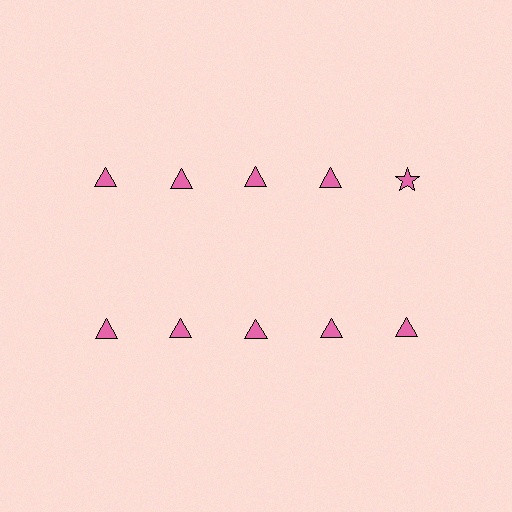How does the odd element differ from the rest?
It has a different shape: star instead of triangle.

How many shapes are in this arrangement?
There are 10 shapes arranged in a grid pattern.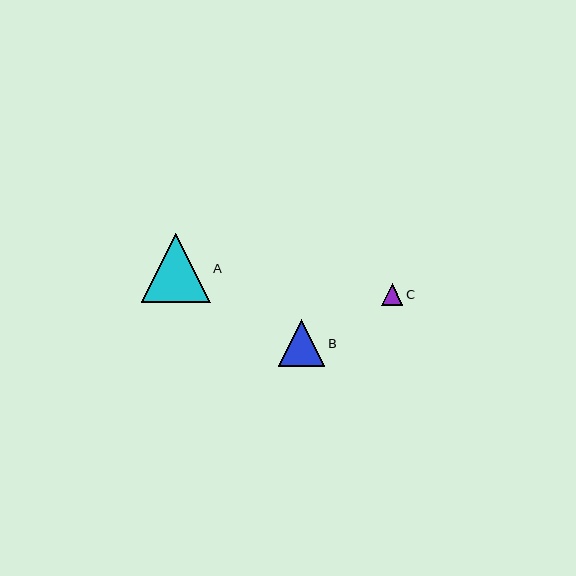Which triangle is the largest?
Triangle A is the largest with a size of approximately 69 pixels.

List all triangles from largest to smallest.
From largest to smallest: A, B, C.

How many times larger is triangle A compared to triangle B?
Triangle A is approximately 1.5 times the size of triangle B.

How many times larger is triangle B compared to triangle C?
Triangle B is approximately 2.1 times the size of triangle C.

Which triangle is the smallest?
Triangle C is the smallest with a size of approximately 22 pixels.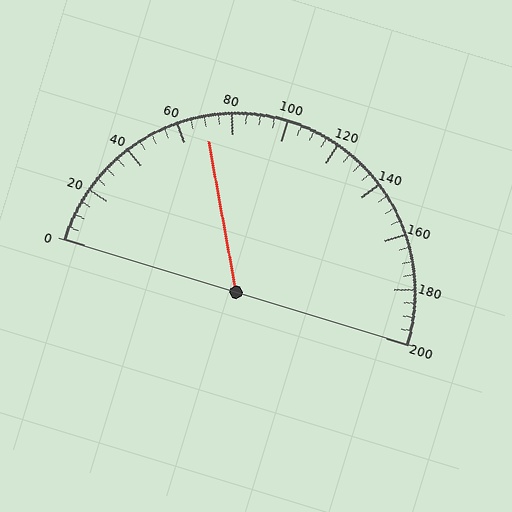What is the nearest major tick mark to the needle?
The nearest major tick mark is 80.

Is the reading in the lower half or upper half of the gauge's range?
The reading is in the lower half of the range (0 to 200).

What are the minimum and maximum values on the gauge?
The gauge ranges from 0 to 200.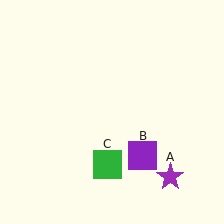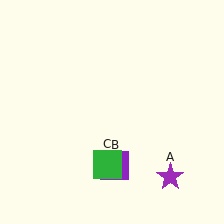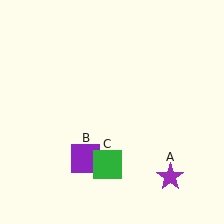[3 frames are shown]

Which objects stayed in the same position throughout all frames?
Purple star (object A) and green square (object C) remained stationary.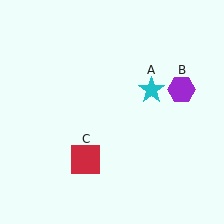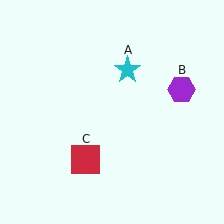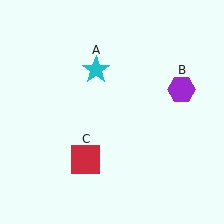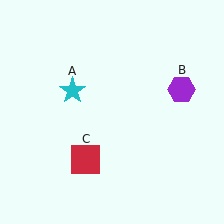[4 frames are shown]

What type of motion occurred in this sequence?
The cyan star (object A) rotated counterclockwise around the center of the scene.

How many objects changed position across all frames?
1 object changed position: cyan star (object A).